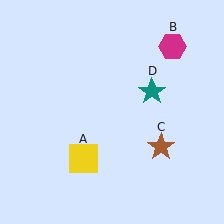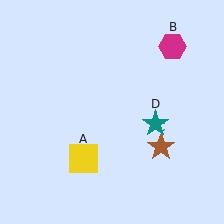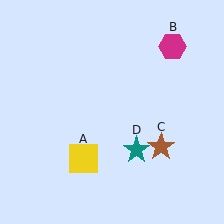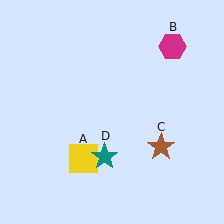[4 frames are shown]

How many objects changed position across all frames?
1 object changed position: teal star (object D).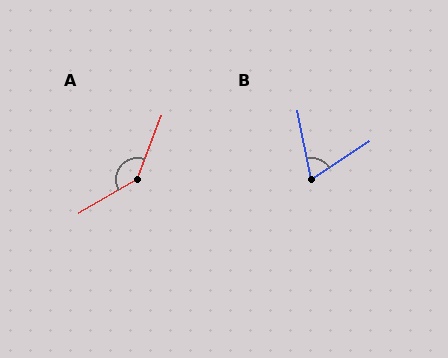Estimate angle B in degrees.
Approximately 68 degrees.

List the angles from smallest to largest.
B (68°), A (142°).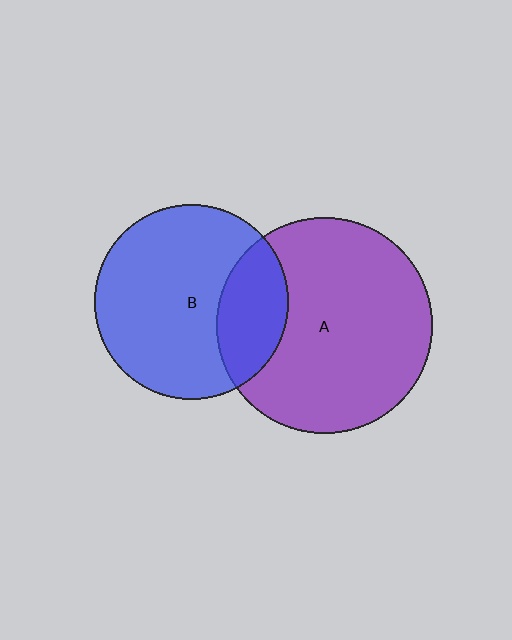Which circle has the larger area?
Circle A (purple).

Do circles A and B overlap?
Yes.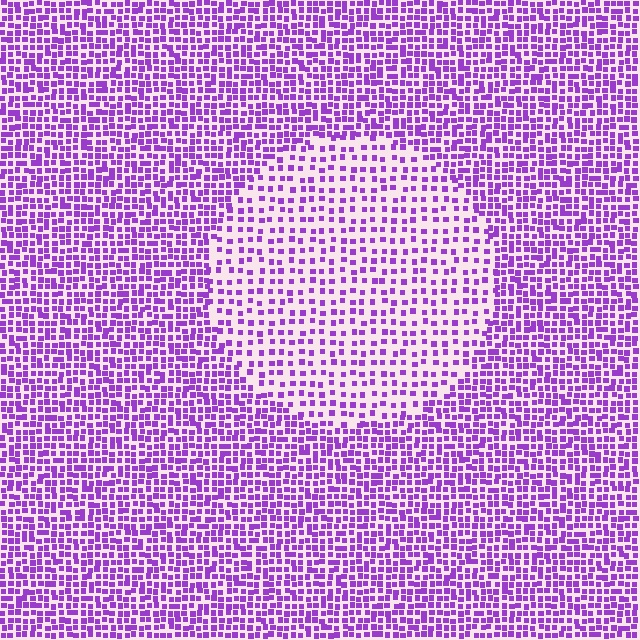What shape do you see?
I see a circle.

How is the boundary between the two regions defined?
The boundary is defined by a change in element density (approximately 2.0x ratio). All elements are the same color, size, and shape.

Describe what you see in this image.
The image contains small purple elements arranged at two different densities. A circle-shaped region is visible where the elements are less densely packed than the surrounding area.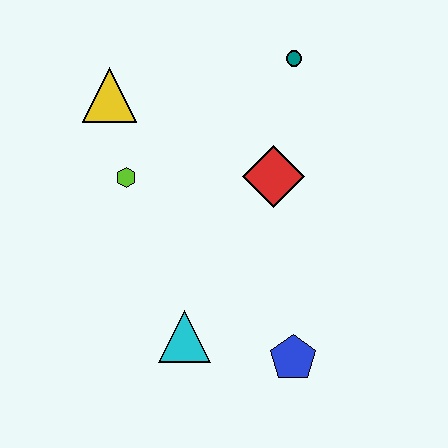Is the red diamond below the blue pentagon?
No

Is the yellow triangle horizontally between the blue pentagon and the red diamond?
No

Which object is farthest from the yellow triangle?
The blue pentagon is farthest from the yellow triangle.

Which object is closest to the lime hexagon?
The yellow triangle is closest to the lime hexagon.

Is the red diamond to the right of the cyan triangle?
Yes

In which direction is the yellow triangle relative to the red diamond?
The yellow triangle is to the left of the red diamond.